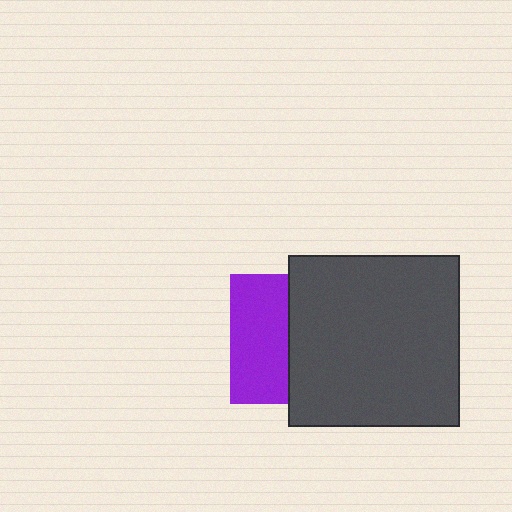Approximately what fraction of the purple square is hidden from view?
Roughly 55% of the purple square is hidden behind the dark gray square.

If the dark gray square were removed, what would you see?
You would see the complete purple square.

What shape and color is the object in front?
The object in front is a dark gray square.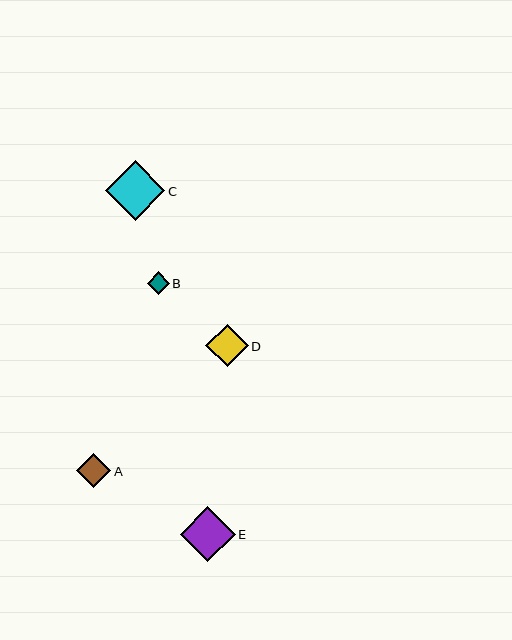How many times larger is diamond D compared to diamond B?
Diamond D is approximately 1.9 times the size of diamond B.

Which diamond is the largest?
Diamond C is the largest with a size of approximately 60 pixels.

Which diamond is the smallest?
Diamond B is the smallest with a size of approximately 22 pixels.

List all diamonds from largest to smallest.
From largest to smallest: C, E, D, A, B.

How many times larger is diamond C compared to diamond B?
Diamond C is approximately 2.7 times the size of diamond B.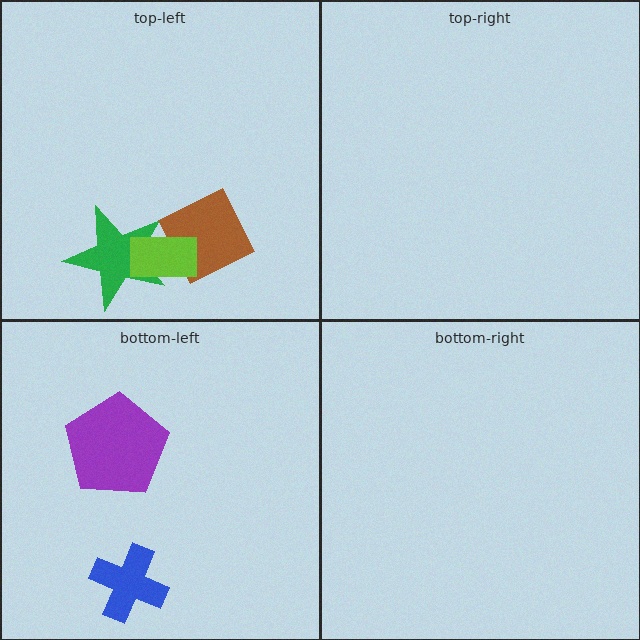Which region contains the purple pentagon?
The bottom-left region.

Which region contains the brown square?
The top-left region.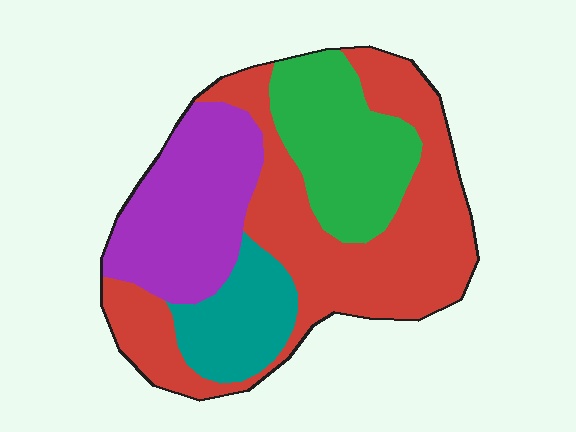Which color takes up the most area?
Red, at roughly 45%.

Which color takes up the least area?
Teal, at roughly 10%.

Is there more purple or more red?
Red.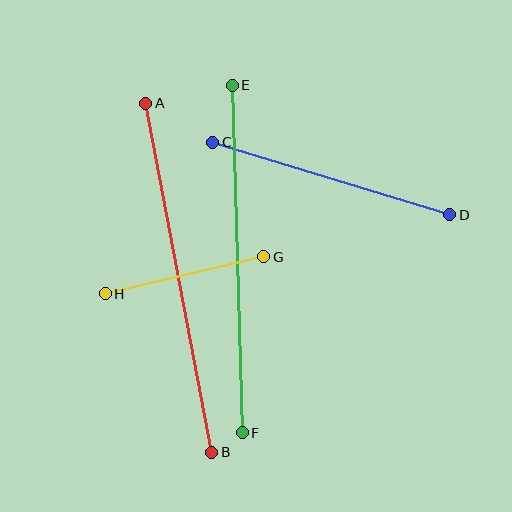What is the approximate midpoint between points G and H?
The midpoint is at approximately (185, 275) pixels.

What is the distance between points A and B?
The distance is approximately 355 pixels.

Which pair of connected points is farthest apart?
Points A and B are farthest apart.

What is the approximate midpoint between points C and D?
The midpoint is at approximately (331, 179) pixels.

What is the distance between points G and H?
The distance is approximately 163 pixels.